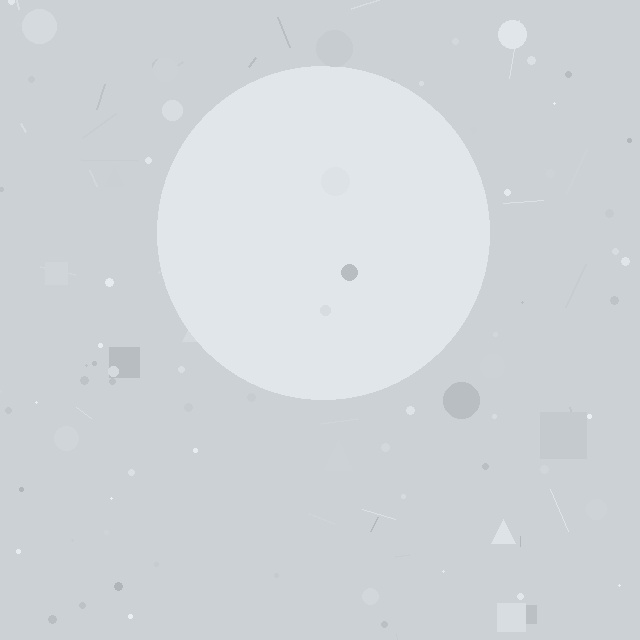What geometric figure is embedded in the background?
A circle is embedded in the background.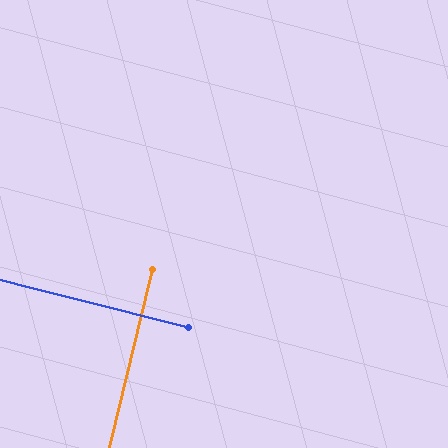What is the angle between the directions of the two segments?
Approximately 89 degrees.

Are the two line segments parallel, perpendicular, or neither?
Perpendicular — they meet at approximately 89°.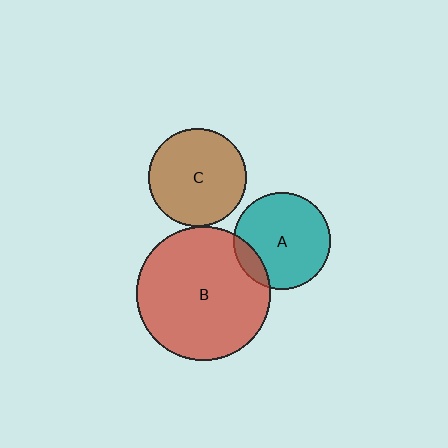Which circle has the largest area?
Circle B (red).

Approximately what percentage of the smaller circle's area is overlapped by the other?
Approximately 15%.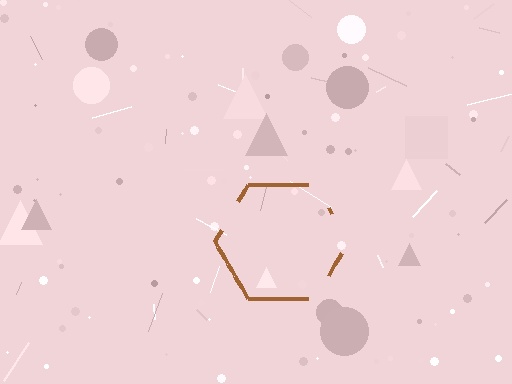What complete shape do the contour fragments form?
The contour fragments form a hexagon.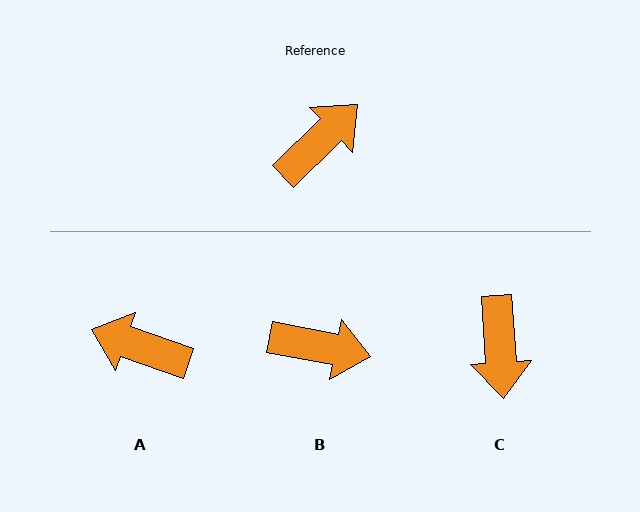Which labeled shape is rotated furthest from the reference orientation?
C, about 130 degrees away.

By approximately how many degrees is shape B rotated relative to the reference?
Approximately 55 degrees clockwise.